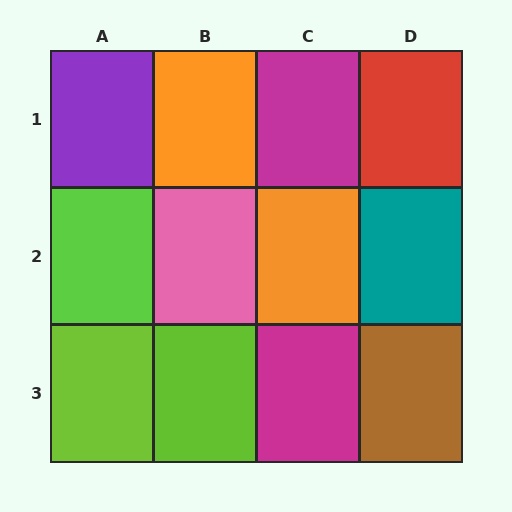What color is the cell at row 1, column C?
Magenta.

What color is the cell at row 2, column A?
Lime.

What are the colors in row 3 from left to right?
Lime, lime, magenta, brown.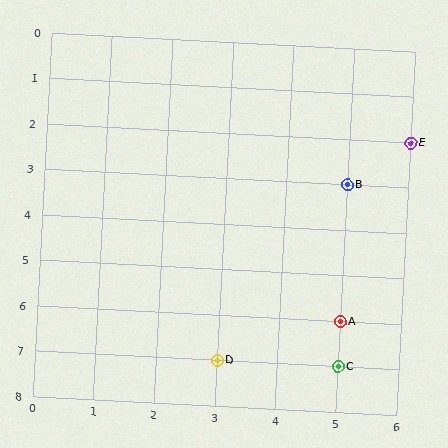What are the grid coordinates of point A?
Point A is at grid coordinates (5, 6).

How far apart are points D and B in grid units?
Points D and B are 2 columns and 4 rows apart (about 4.5 grid units diagonally).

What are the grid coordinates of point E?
Point E is at grid coordinates (6, 2).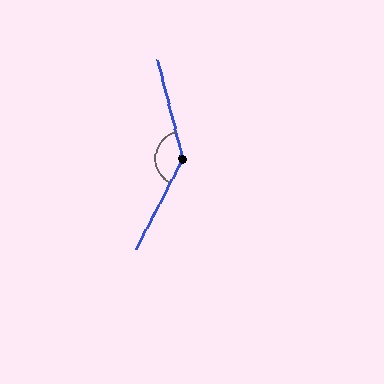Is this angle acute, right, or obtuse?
It is obtuse.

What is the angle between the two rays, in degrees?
Approximately 139 degrees.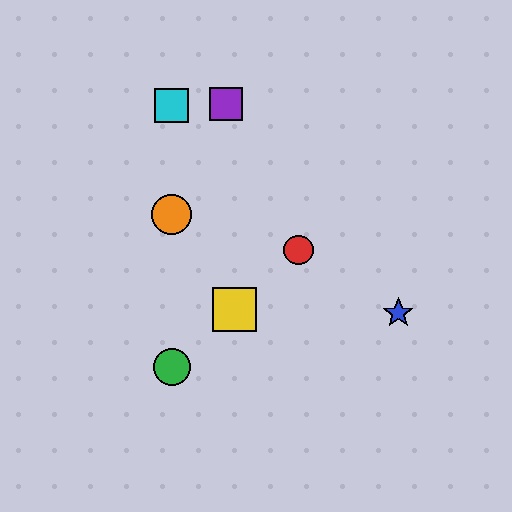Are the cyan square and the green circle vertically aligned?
Yes, both are at x≈172.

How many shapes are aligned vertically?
3 shapes (the green circle, the orange circle, the cyan square) are aligned vertically.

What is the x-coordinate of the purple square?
The purple square is at x≈226.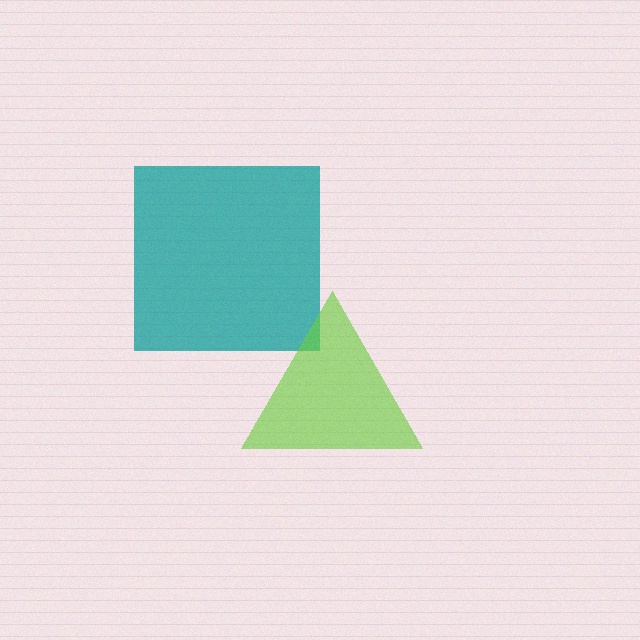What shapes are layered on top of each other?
The layered shapes are: a teal square, a lime triangle.